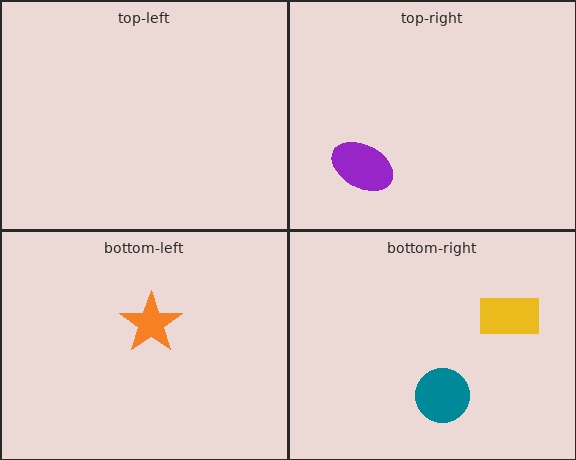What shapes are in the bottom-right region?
The yellow rectangle, the teal circle.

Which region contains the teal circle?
The bottom-right region.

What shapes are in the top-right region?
The purple ellipse.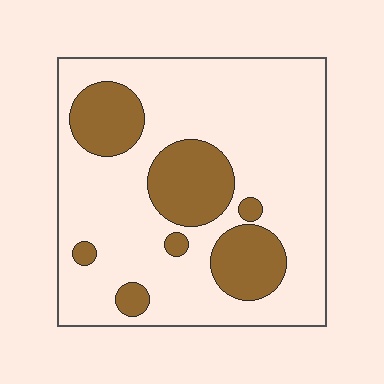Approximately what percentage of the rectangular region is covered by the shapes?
Approximately 25%.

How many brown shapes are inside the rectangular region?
7.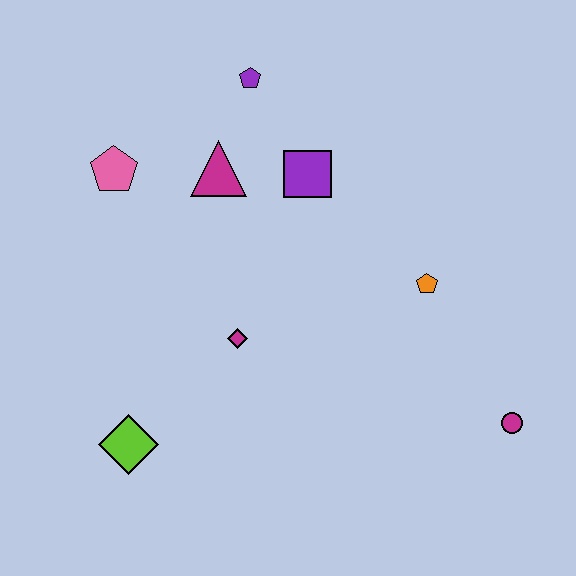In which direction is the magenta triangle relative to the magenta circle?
The magenta triangle is to the left of the magenta circle.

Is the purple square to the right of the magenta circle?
No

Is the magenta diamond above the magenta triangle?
No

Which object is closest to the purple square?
The magenta triangle is closest to the purple square.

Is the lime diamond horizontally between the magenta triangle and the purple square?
No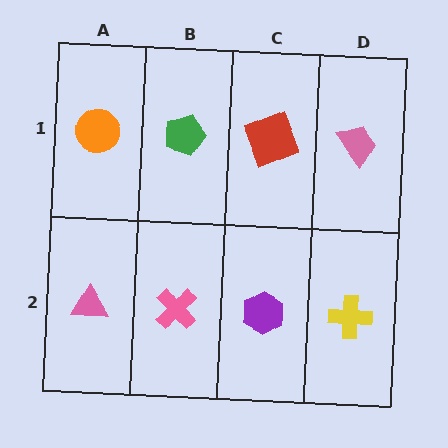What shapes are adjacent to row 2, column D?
A pink trapezoid (row 1, column D), a purple hexagon (row 2, column C).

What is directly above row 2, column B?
A green pentagon.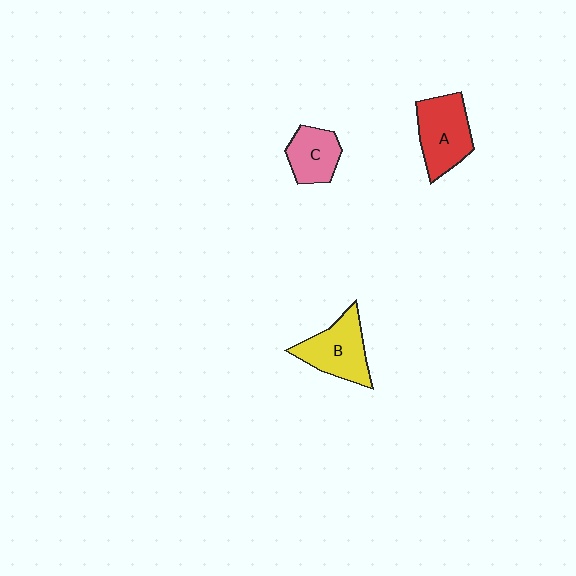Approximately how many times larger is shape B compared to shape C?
Approximately 1.4 times.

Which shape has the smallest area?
Shape C (pink).